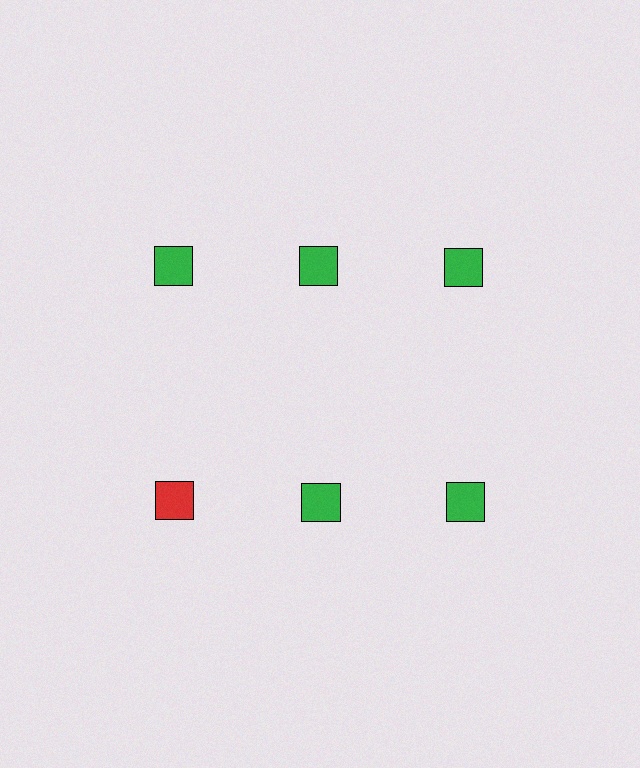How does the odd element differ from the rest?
It has a different color: red instead of green.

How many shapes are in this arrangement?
There are 6 shapes arranged in a grid pattern.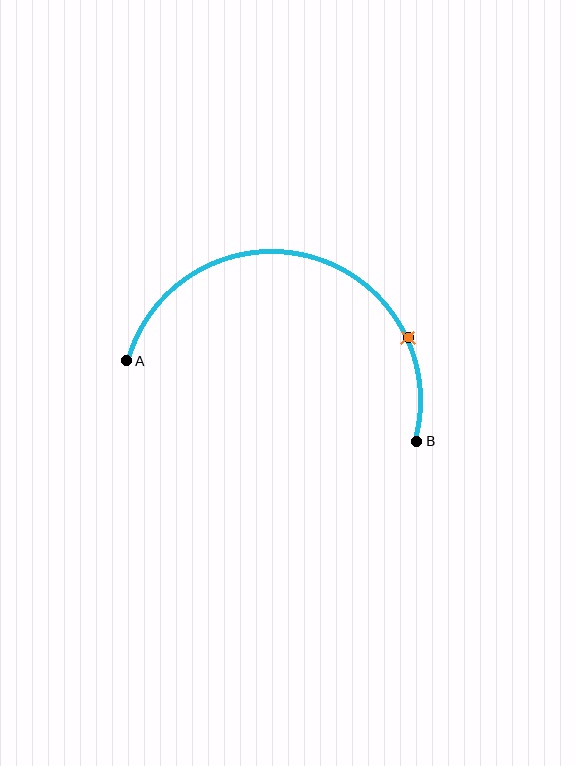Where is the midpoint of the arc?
The arc midpoint is the point on the curve farthest from the straight line joining A and B. It sits above that line.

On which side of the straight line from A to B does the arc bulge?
The arc bulges above the straight line connecting A and B.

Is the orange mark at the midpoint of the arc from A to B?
No. The orange mark lies on the arc but is closer to endpoint B. The arc midpoint would be at the point on the curve equidistant along the arc from both A and B.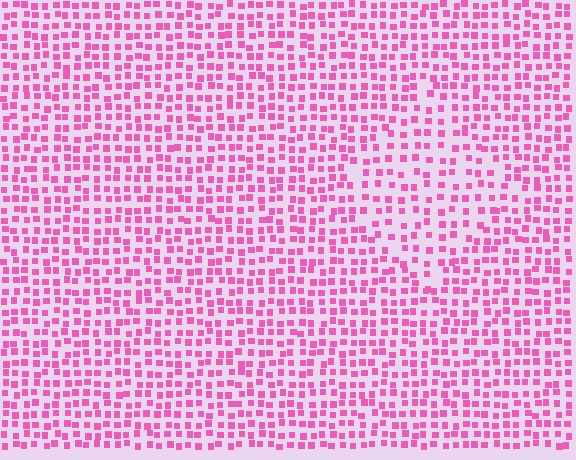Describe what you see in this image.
The image contains small pink elements arranged at two different densities. A diamond-shaped region is visible where the elements are less densely packed than the surrounding area.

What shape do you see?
I see a diamond.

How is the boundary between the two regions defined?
The boundary is defined by a change in element density (approximately 1.6x ratio). All elements are the same color, size, and shape.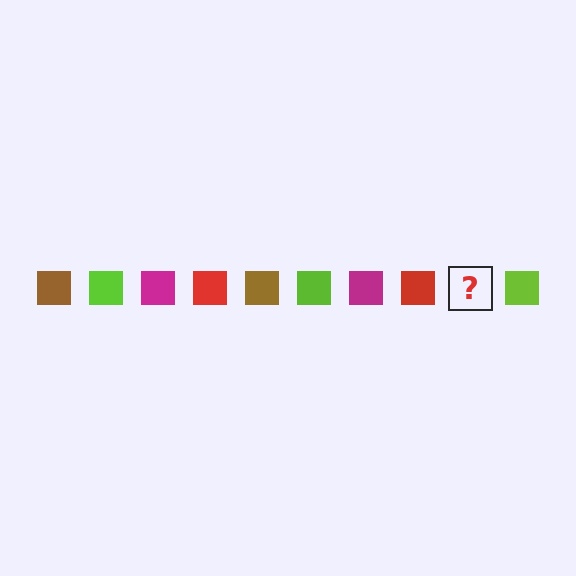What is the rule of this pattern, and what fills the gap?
The rule is that the pattern cycles through brown, lime, magenta, red squares. The gap should be filled with a brown square.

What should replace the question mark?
The question mark should be replaced with a brown square.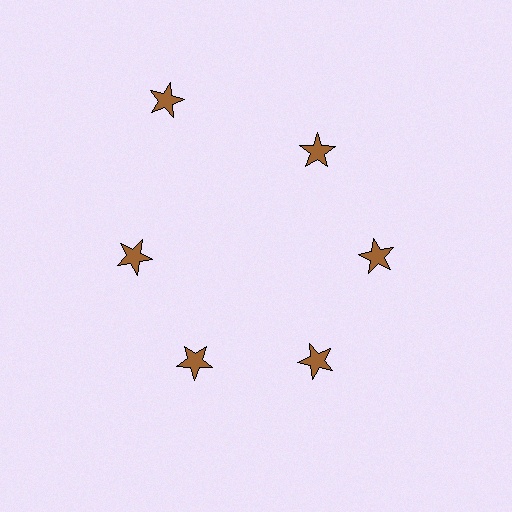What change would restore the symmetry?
The symmetry would be restored by moving it inward, back onto the ring so that all 6 stars sit at equal angles and equal distance from the center.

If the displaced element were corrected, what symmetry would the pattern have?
It would have 6-fold rotational symmetry — the pattern would map onto itself every 60 degrees.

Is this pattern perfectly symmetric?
No. The 6 brown stars are arranged in a ring, but one element near the 11 o'clock position is pushed outward from the center, breaking the 6-fold rotational symmetry.